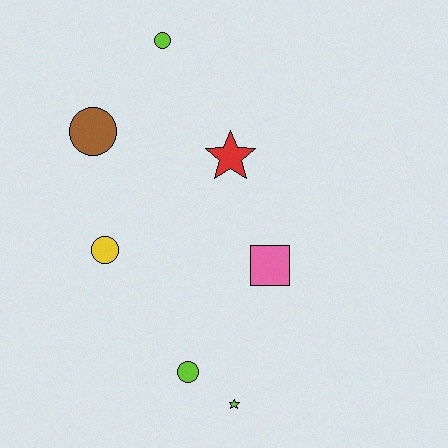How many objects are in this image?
There are 7 objects.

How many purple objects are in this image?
There are no purple objects.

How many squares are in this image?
There is 1 square.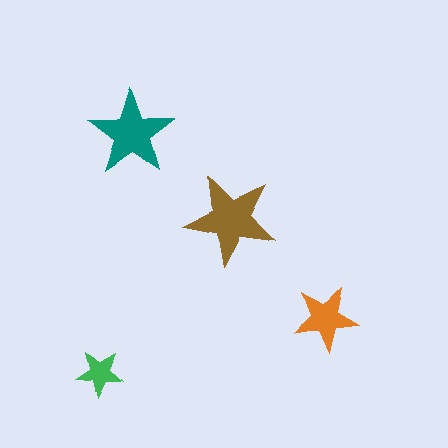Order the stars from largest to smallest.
the brown one, the teal one, the orange one, the green one.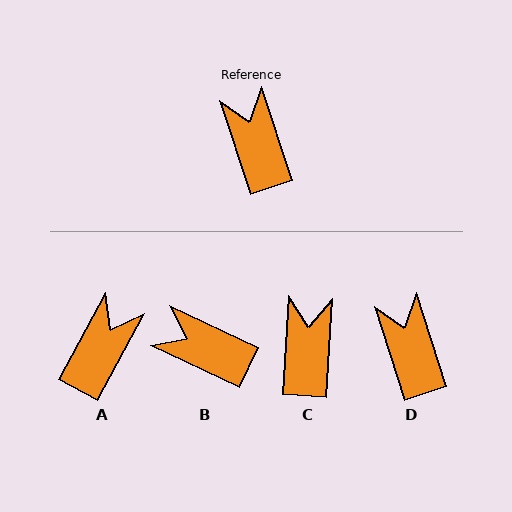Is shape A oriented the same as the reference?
No, it is off by about 46 degrees.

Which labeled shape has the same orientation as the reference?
D.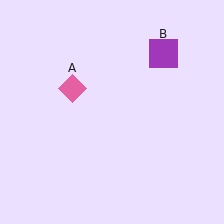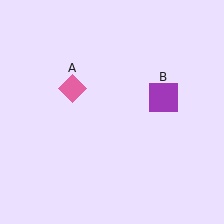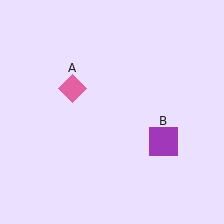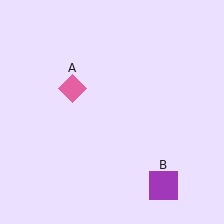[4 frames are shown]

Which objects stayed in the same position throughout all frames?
Pink diamond (object A) remained stationary.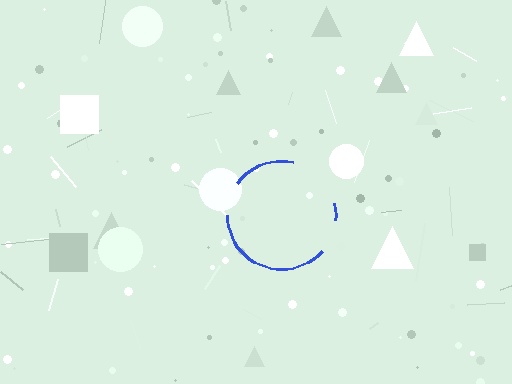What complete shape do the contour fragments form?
The contour fragments form a circle.